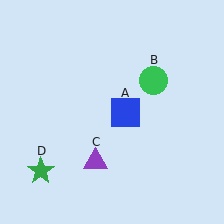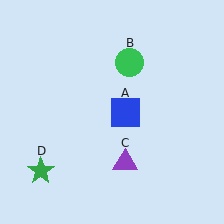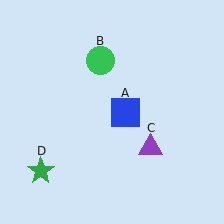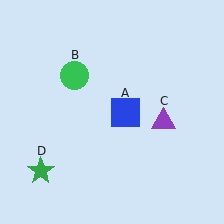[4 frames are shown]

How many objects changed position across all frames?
2 objects changed position: green circle (object B), purple triangle (object C).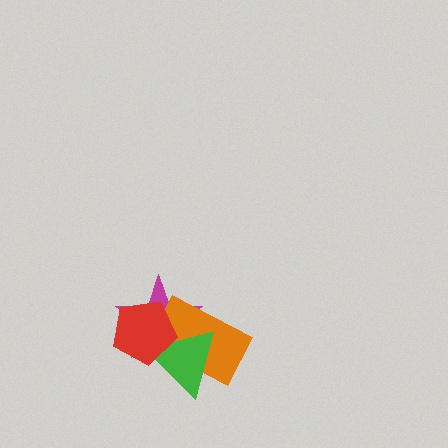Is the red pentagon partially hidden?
No, no other shape covers it.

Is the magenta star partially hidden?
Yes, it is partially covered by another shape.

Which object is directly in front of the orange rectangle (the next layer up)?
The green triangle is directly in front of the orange rectangle.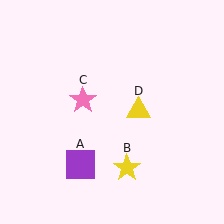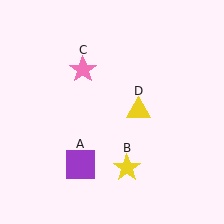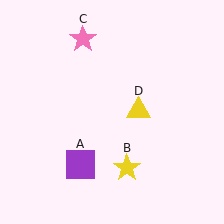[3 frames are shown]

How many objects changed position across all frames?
1 object changed position: pink star (object C).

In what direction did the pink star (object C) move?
The pink star (object C) moved up.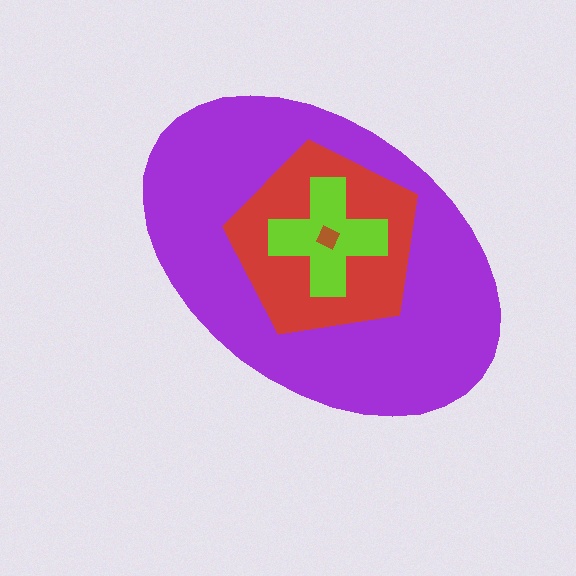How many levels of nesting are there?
4.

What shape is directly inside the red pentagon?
The lime cross.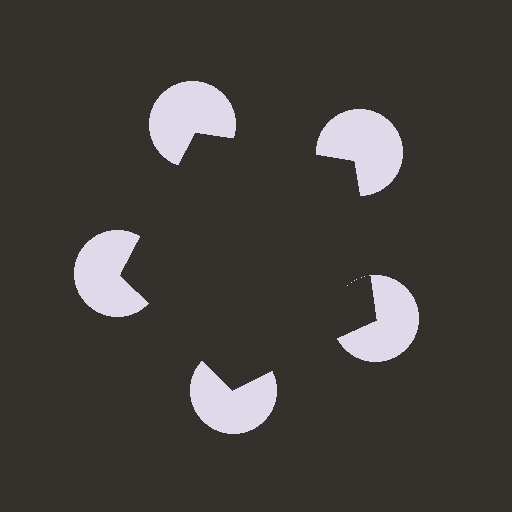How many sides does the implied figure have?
5 sides.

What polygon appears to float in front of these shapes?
An illusory pentagon — its edges are inferred from the aligned wedge cuts in the pac-man discs, not physically drawn.